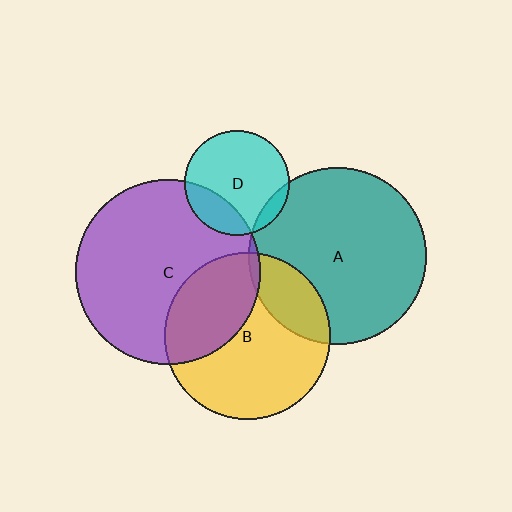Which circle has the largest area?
Circle C (purple).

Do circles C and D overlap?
Yes.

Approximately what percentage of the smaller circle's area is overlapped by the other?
Approximately 20%.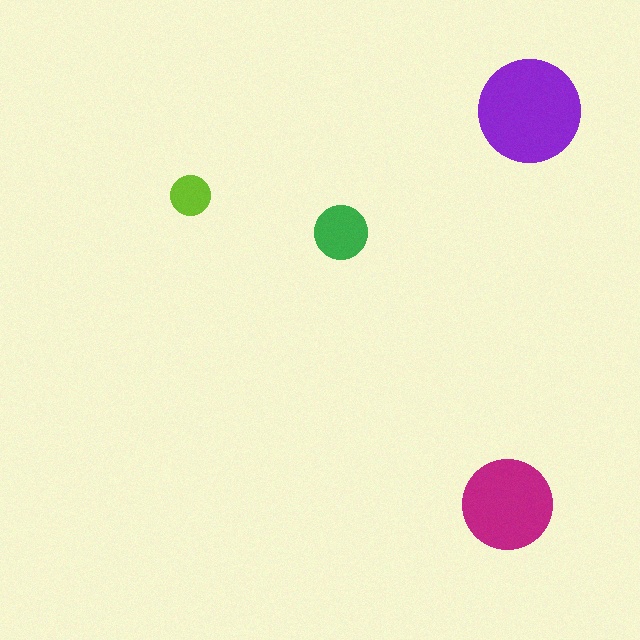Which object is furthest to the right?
The purple circle is rightmost.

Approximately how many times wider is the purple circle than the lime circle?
About 2.5 times wider.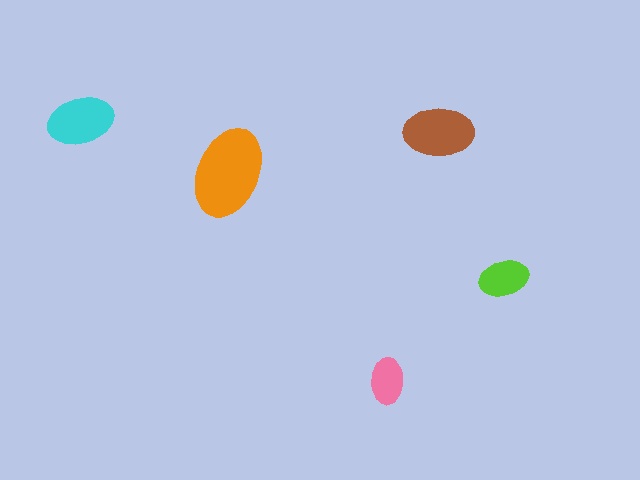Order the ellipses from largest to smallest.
the orange one, the brown one, the cyan one, the lime one, the pink one.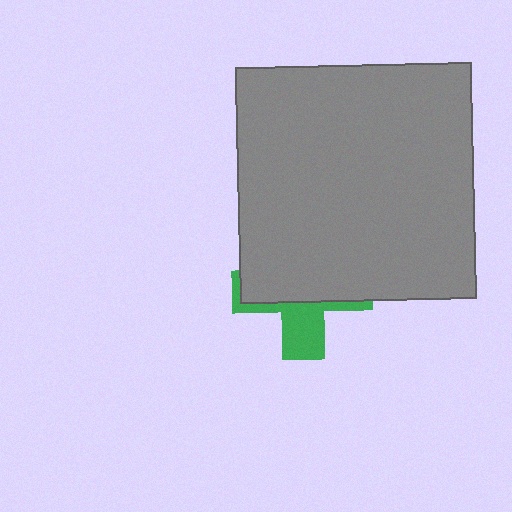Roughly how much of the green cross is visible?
A small part of it is visible (roughly 36%).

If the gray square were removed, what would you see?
You would see the complete green cross.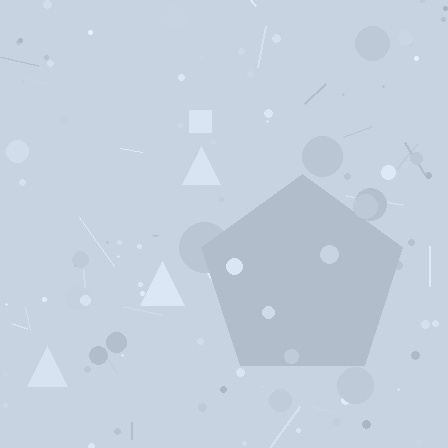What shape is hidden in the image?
A pentagon is hidden in the image.